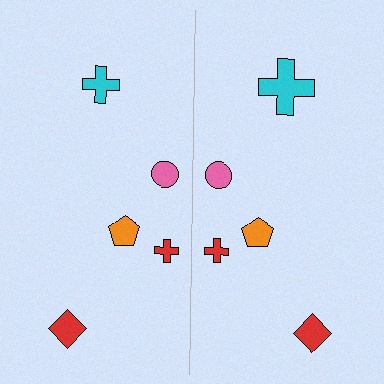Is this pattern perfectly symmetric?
No, the pattern is not perfectly symmetric. The cyan cross on the right side has a different size than its mirror counterpart.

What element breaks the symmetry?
The cyan cross on the right side has a different size than its mirror counterpart.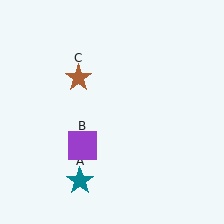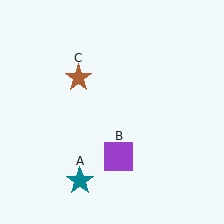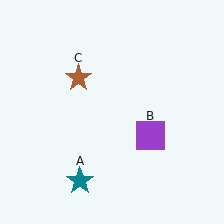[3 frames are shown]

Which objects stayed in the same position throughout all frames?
Teal star (object A) and brown star (object C) remained stationary.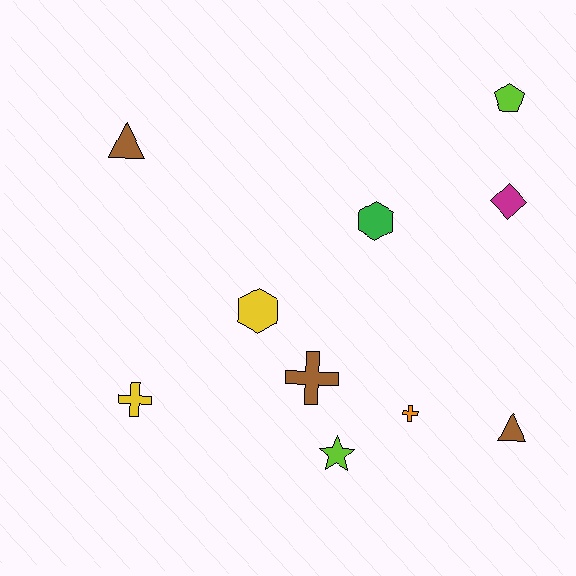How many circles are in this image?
There are no circles.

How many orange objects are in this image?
There is 1 orange object.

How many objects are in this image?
There are 10 objects.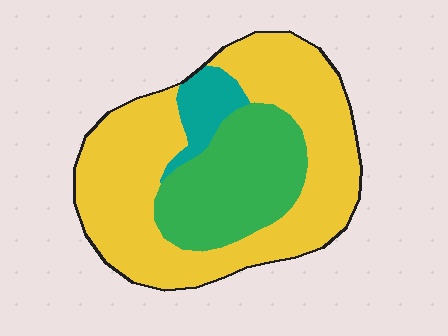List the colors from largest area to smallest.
From largest to smallest: yellow, green, teal.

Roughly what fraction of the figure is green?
Green takes up about one quarter (1/4) of the figure.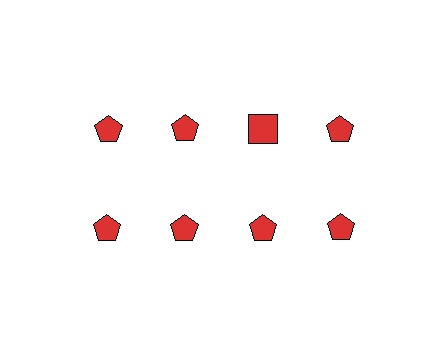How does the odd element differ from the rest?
It has a different shape: square instead of pentagon.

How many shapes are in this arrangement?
There are 8 shapes arranged in a grid pattern.